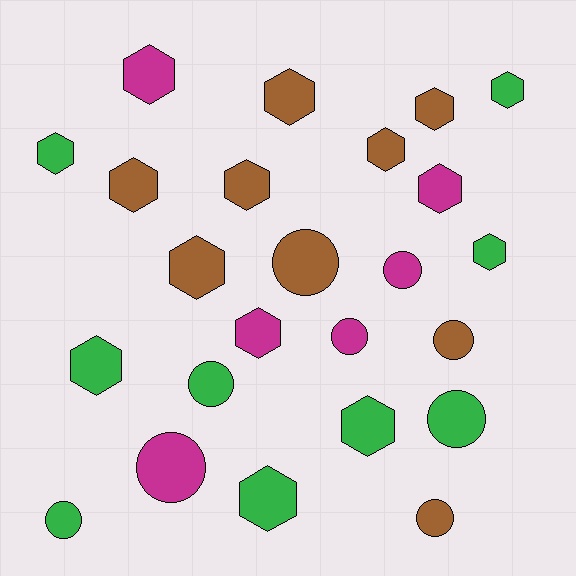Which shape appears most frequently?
Hexagon, with 15 objects.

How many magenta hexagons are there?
There are 3 magenta hexagons.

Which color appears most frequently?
Green, with 9 objects.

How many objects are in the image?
There are 24 objects.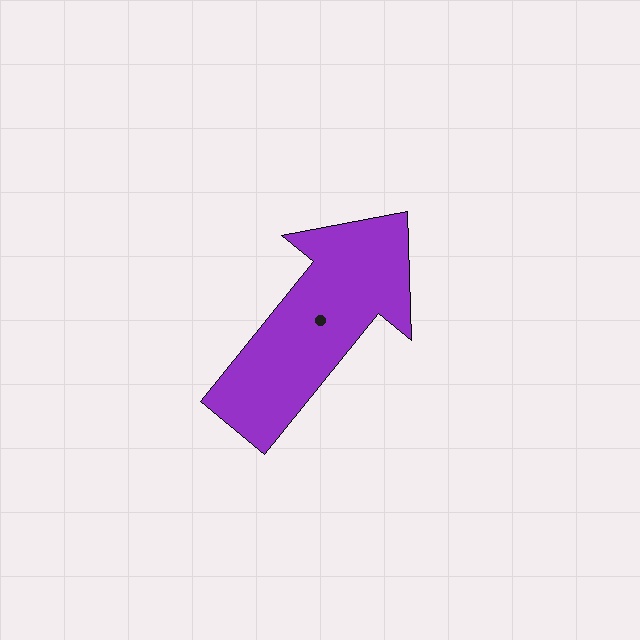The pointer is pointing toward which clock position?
Roughly 1 o'clock.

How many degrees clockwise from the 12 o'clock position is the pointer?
Approximately 39 degrees.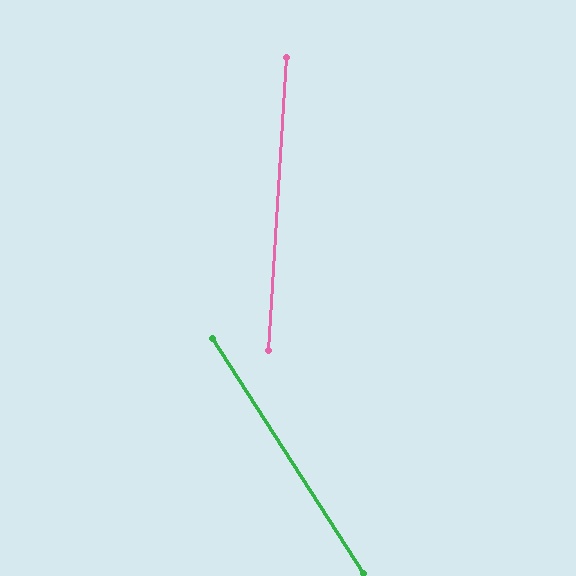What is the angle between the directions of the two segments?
Approximately 36 degrees.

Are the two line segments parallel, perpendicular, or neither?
Neither parallel nor perpendicular — they differ by about 36°.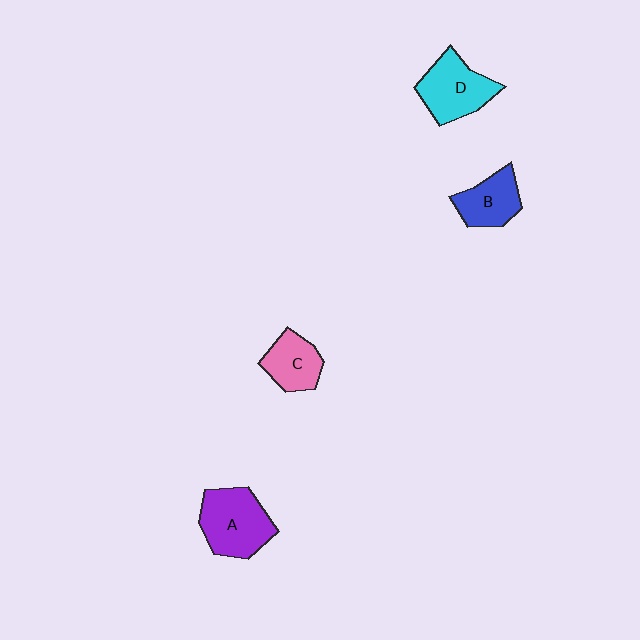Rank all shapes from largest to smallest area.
From largest to smallest: A (purple), D (cyan), B (blue), C (pink).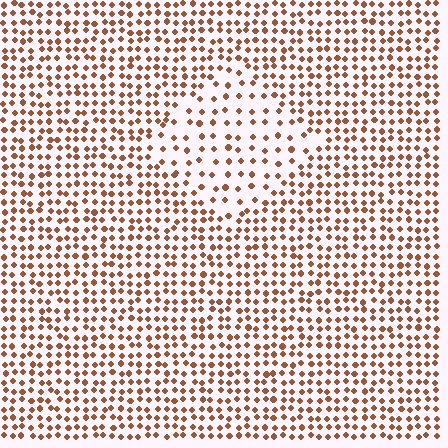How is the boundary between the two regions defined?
The boundary is defined by a change in element density (approximately 2.1x ratio). All elements are the same color, size, and shape.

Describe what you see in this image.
The image contains small brown elements arranged at two different densities. A diamond-shaped region is visible where the elements are less densely packed than the surrounding area.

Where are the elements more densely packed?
The elements are more densely packed outside the diamond boundary.